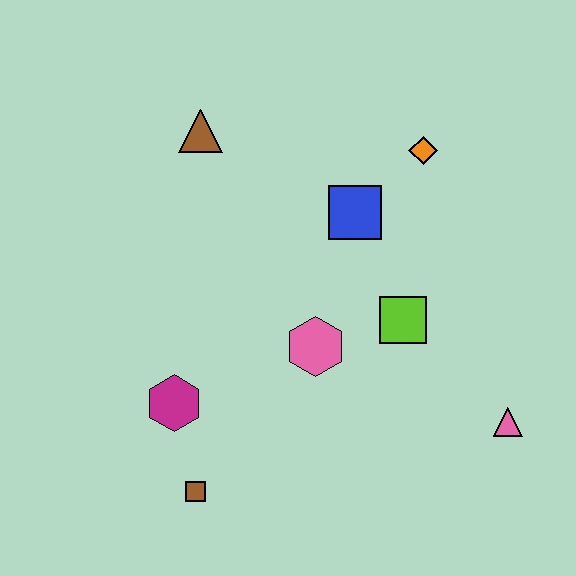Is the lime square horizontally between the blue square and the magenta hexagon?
No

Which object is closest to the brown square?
The magenta hexagon is closest to the brown square.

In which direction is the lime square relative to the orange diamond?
The lime square is below the orange diamond.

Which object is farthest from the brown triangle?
The pink triangle is farthest from the brown triangle.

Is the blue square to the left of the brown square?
No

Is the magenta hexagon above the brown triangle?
No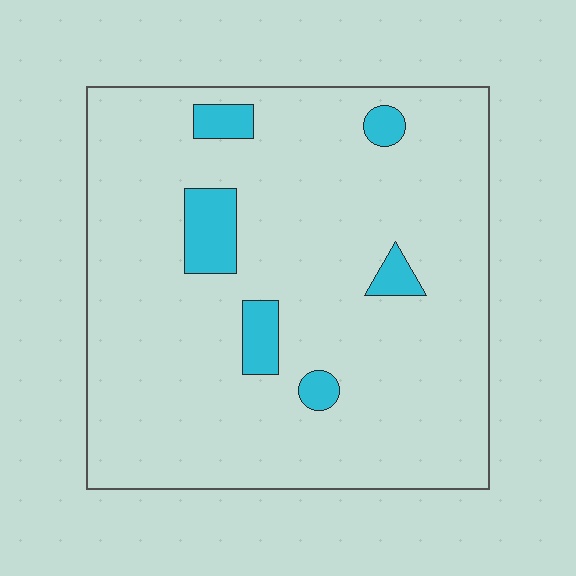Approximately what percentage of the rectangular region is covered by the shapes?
Approximately 10%.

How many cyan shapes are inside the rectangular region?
6.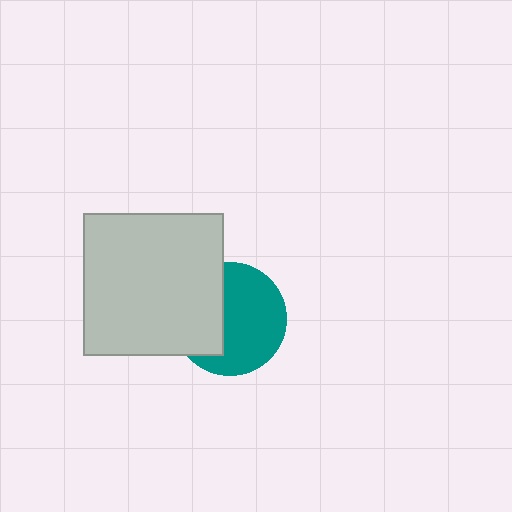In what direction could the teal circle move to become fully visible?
The teal circle could move right. That would shift it out from behind the light gray rectangle entirely.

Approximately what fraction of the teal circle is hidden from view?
Roughly 38% of the teal circle is hidden behind the light gray rectangle.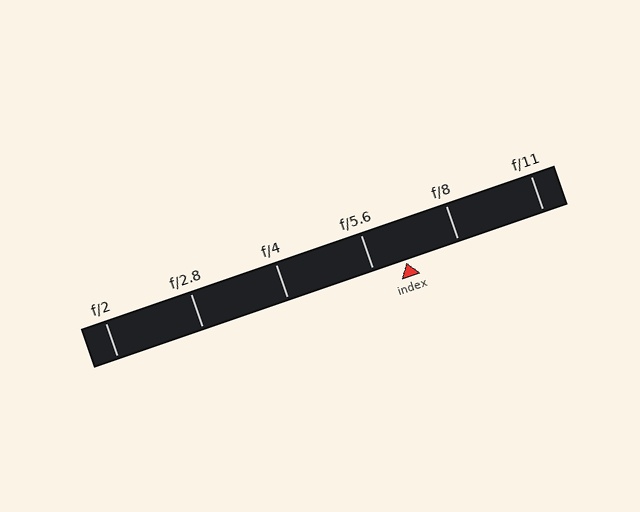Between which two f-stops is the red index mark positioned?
The index mark is between f/5.6 and f/8.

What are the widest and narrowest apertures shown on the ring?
The widest aperture shown is f/2 and the narrowest is f/11.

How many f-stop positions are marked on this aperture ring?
There are 6 f-stop positions marked.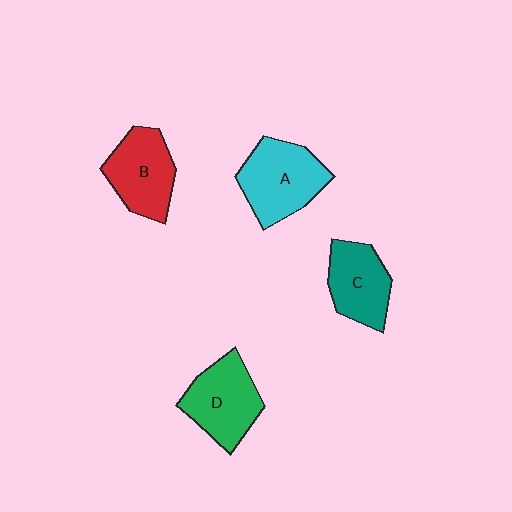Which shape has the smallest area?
Shape C (teal).